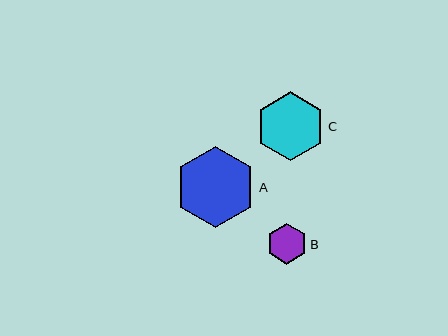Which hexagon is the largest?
Hexagon A is the largest with a size of approximately 80 pixels.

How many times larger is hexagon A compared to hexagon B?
Hexagon A is approximately 2.0 times the size of hexagon B.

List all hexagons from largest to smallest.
From largest to smallest: A, C, B.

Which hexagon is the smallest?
Hexagon B is the smallest with a size of approximately 41 pixels.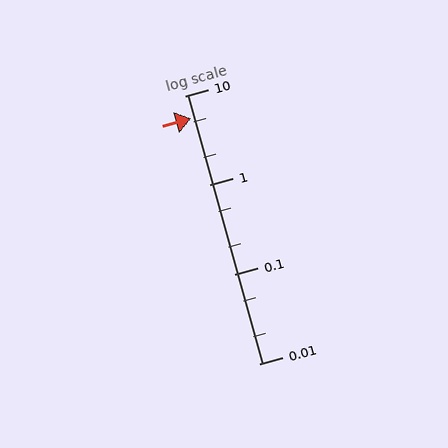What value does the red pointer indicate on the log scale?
The pointer indicates approximately 5.6.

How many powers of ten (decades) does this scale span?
The scale spans 3 decades, from 0.01 to 10.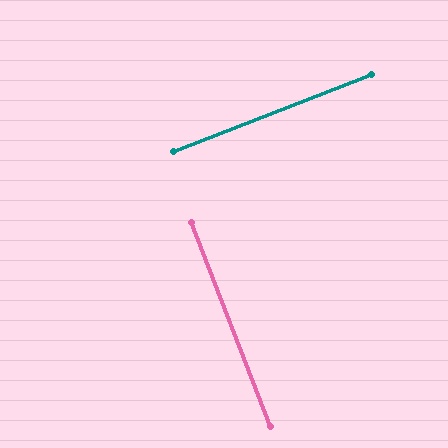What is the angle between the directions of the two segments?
Approximately 90 degrees.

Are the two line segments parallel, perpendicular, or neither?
Perpendicular — they meet at approximately 90°.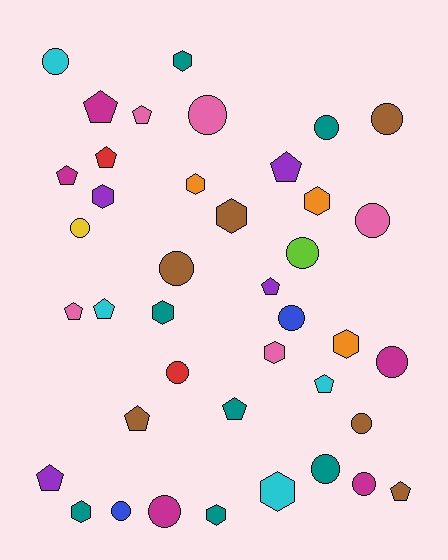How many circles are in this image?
There are 16 circles.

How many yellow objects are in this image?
There is 1 yellow object.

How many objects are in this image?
There are 40 objects.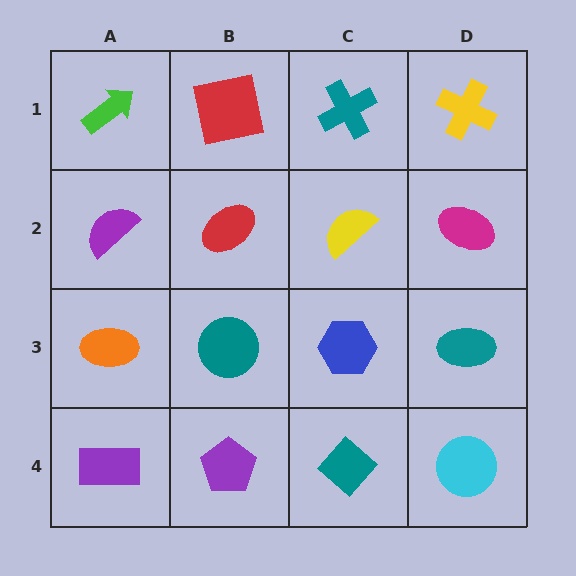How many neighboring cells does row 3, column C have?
4.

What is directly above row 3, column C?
A yellow semicircle.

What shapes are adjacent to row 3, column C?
A yellow semicircle (row 2, column C), a teal diamond (row 4, column C), a teal circle (row 3, column B), a teal ellipse (row 3, column D).